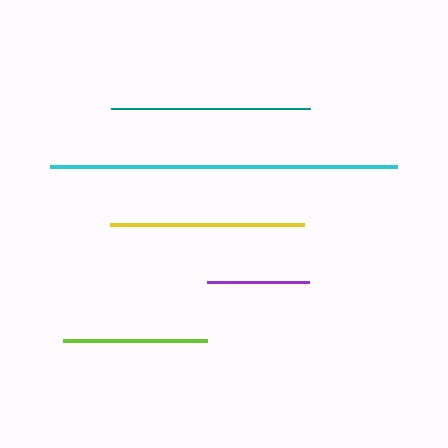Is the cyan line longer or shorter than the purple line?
The cyan line is longer than the purple line.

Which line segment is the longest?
The cyan line is the longest at approximately 348 pixels.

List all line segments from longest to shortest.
From longest to shortest: cyan, teal, yellow, lime, purple.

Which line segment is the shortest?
The purple line is the shortest at approximately 102 pixels.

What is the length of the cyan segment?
The cyan segment is approximately 348 pixels long.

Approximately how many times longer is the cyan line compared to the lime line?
The cyan line is approximately 2.4 times the length of the lime line.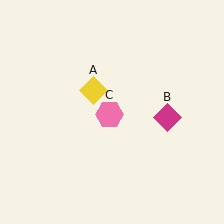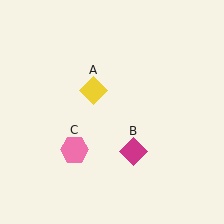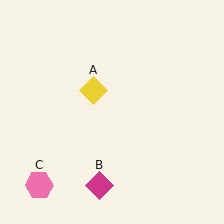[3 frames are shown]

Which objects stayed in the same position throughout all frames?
Yellow diamond (object A) remained stationary.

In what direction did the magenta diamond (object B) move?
The magenta diamond (object B) moved down and to the left.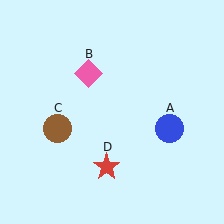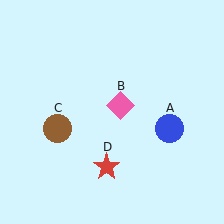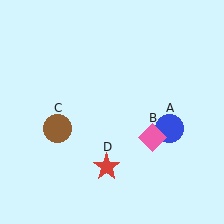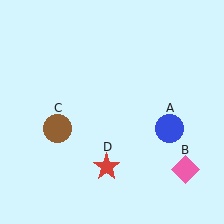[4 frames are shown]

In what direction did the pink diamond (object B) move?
The pink diamond (object B) moved down and to the right.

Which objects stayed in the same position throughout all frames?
Blue circle (object A) and brown circle (object C) and red star (object D) remained stationary.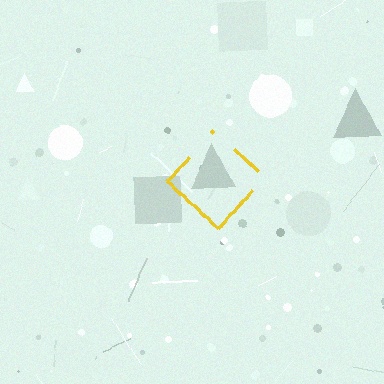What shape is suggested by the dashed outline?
The dashed outline suggests a diamond.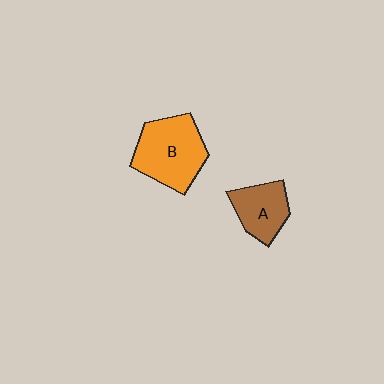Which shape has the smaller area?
Shape A (brown).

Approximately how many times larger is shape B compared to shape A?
Approximately 1.6 times.